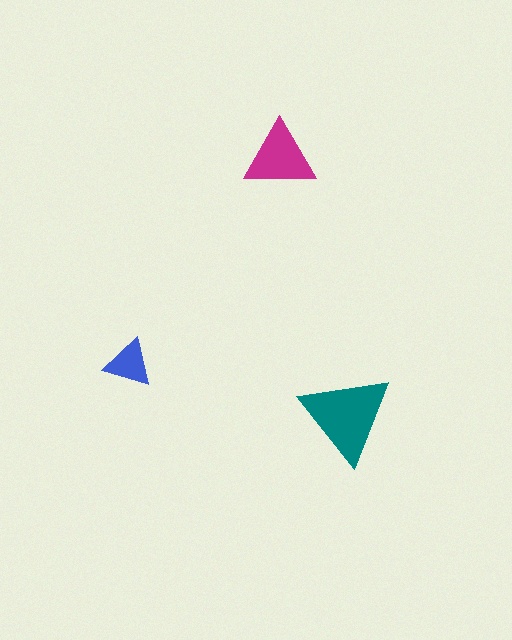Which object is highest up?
The magenta triangle is topmost.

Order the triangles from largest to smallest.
the teal one, the magenta one, the blue one.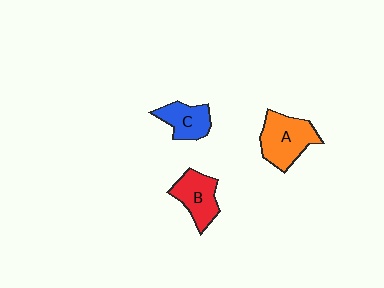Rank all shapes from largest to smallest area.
From largest to smallest: A (orange), B (red), C (blue).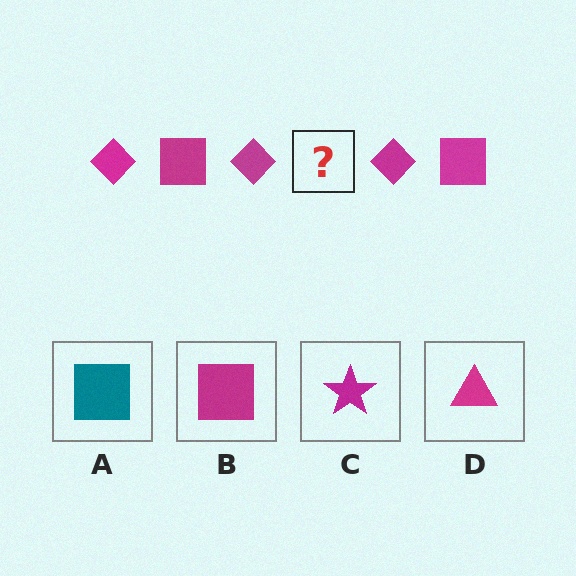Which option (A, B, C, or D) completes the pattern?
B.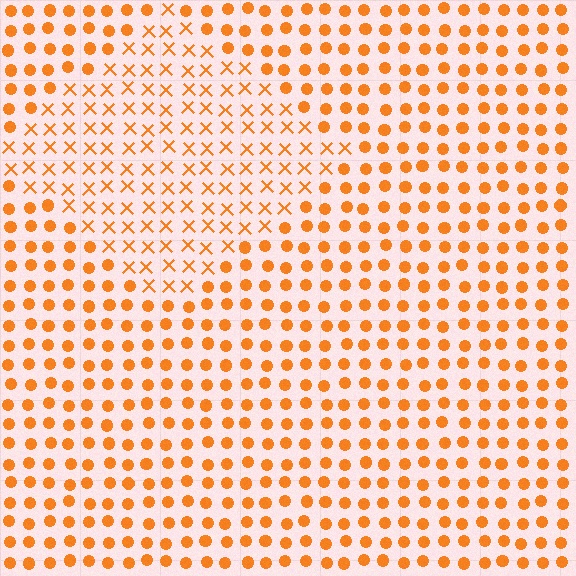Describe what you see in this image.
The image is filled with small orange elements arranged in a uniform grid. A diamond-shaped region contains X marks, while the surrounding area contains circles. The boundary is defined purely by the change in element shape.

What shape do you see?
I see a diamond.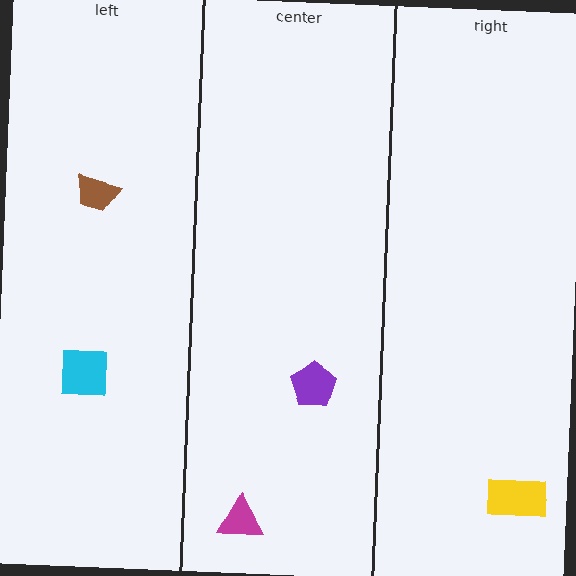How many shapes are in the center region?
2.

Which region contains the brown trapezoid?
The left region.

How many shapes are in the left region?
2.